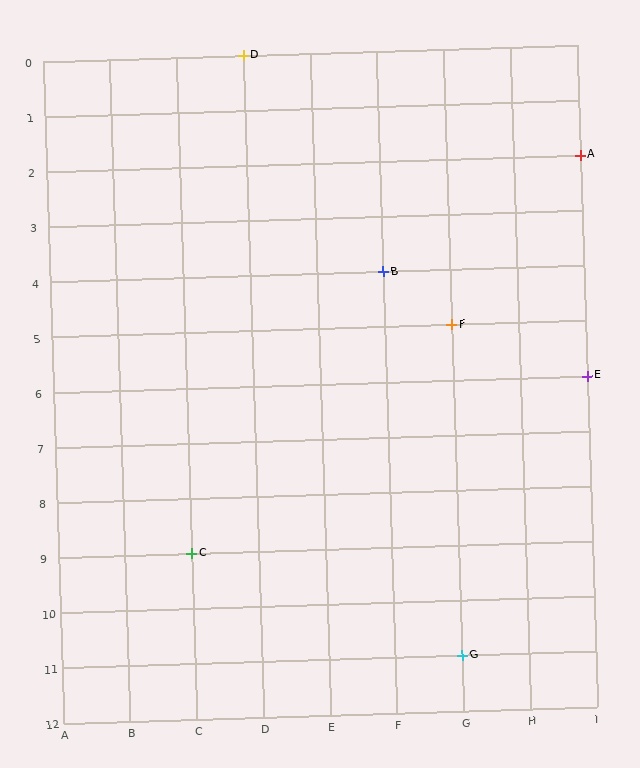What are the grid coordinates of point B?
Point B is at grid coordinates (F, 4).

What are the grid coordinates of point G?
Point G is at grid coordinates (G, 11).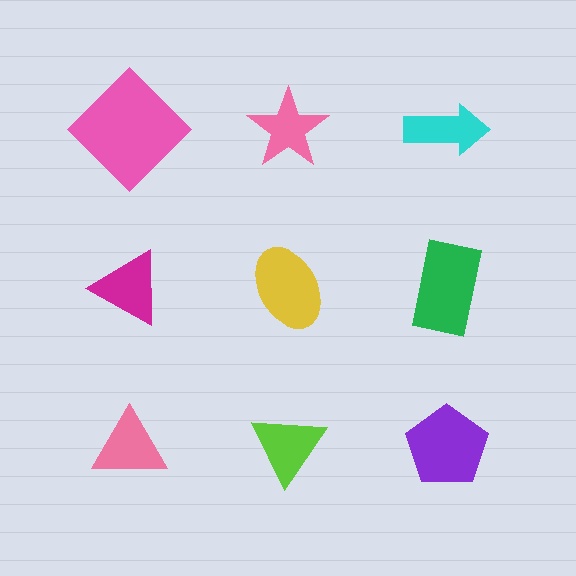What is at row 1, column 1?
A pink diamond.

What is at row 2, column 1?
A magenta triangle.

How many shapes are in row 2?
3 shapes.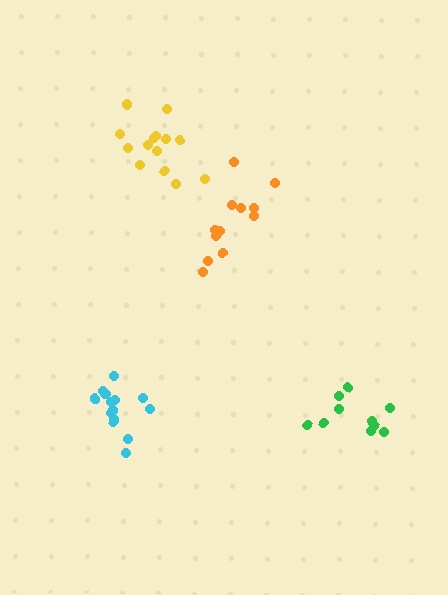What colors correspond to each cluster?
The clusters are colored: yellow, green, cyan, orange.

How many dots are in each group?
Group 1: 14 dots, Group 2: 10 dots, Group 3: 14 dots, Group 4: 12 dots (50 total).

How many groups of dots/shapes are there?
There are 4 groups.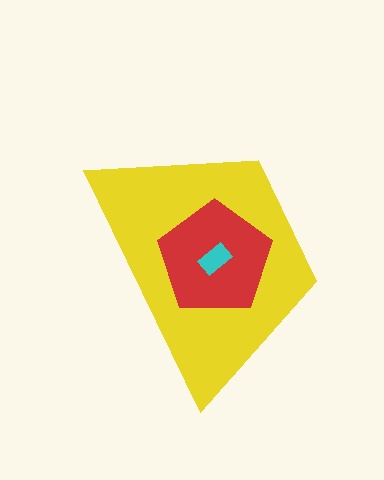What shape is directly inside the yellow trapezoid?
The red pentagon.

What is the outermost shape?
The yellow trapezoid.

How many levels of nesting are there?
3.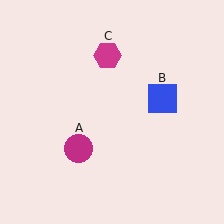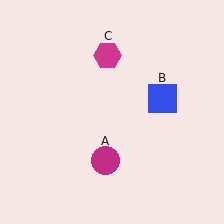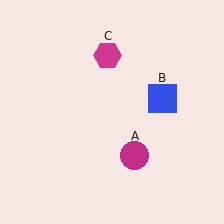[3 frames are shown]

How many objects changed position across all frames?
1 object changed position: magenta circle (object A).